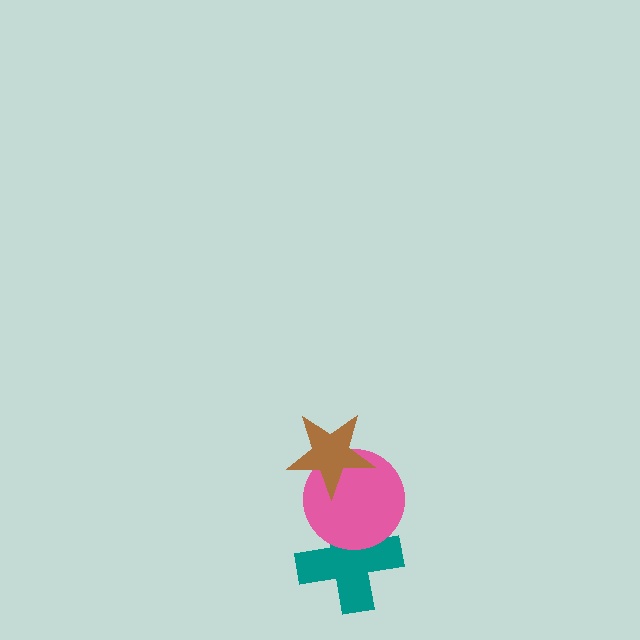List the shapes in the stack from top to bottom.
From top to bottom: the brown star, the pink circle, the teal cross.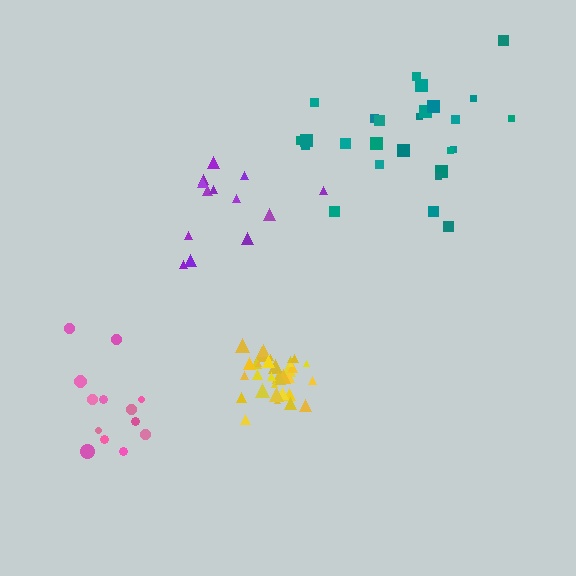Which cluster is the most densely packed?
Yellow.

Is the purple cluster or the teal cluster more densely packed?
Purple.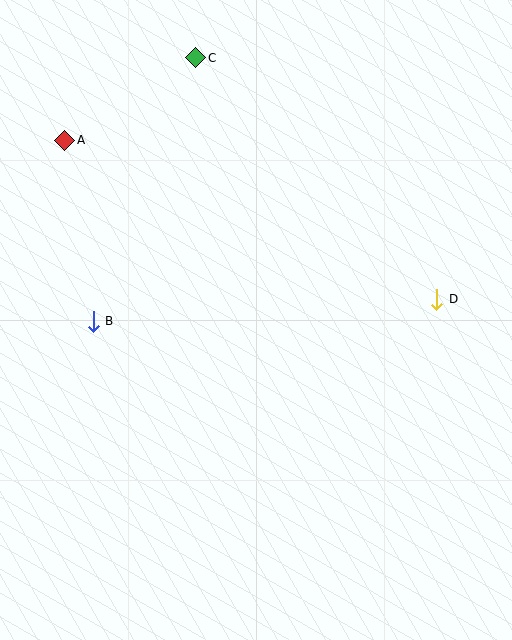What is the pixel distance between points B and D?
The distance between B and D is 345 pixels.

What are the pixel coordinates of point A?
Point A is at (65, 140).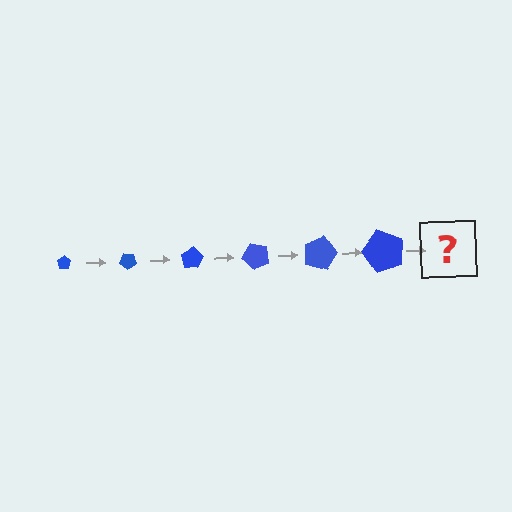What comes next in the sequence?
The next element should be a pentagon, larger than the previous one and rotated 240 degrees from the start.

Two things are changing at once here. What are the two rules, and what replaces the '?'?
The two rules are that the pentagon grows larger each step and it rotates 40 degrees each step. The '?' should be a pentagon, larger than the previous one and rotated 240 degrees from the start.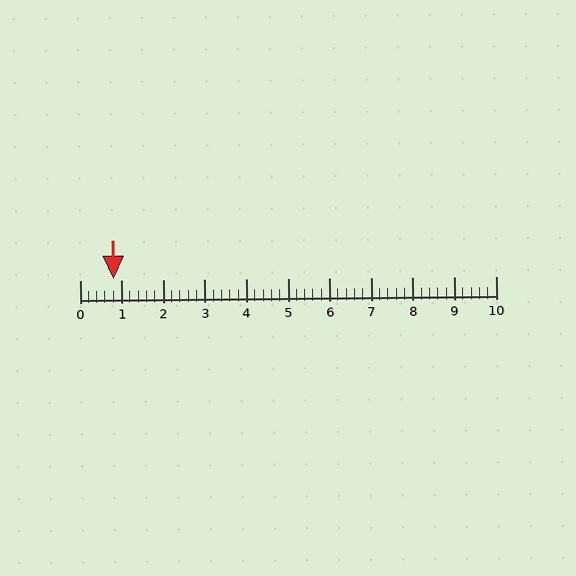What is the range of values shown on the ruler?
The ruler shows values from 0 to 10.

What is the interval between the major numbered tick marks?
The major tick marks are spaced 1 units apart.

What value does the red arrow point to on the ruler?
The red arrow points to approximately 0.8.